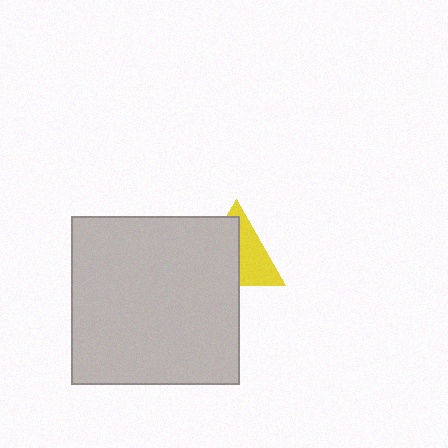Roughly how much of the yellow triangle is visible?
About half of it is visible (roughly 47%).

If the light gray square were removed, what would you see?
You would see the complete yellow triangle.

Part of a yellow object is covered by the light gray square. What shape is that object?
It is a triangle.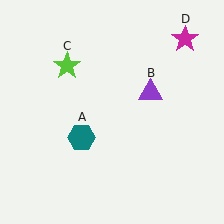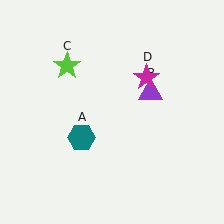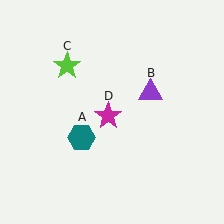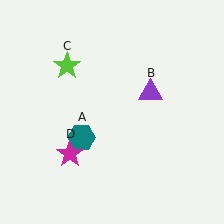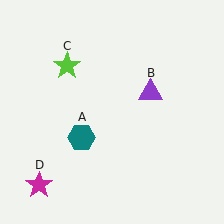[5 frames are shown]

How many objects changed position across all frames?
1 object changed position: magenta star (object D).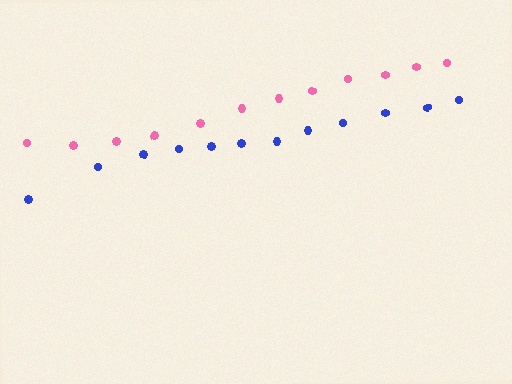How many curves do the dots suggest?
There are 2 distinct paths.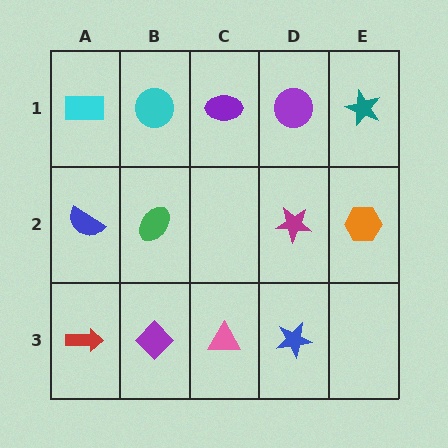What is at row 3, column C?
A pink triangle.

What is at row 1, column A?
A cyan rectangle.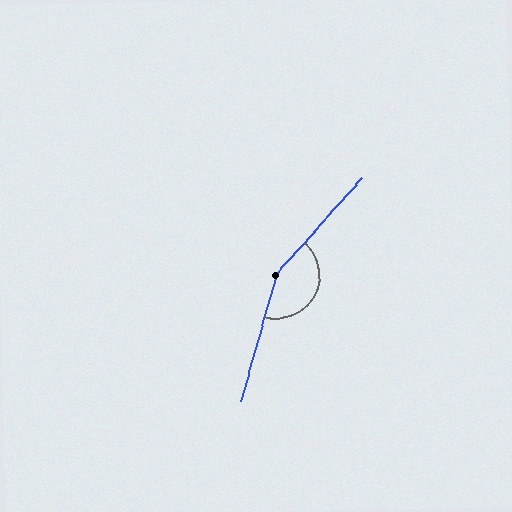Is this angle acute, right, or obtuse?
It is obtuse.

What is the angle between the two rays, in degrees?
Approximately 154 degrees.